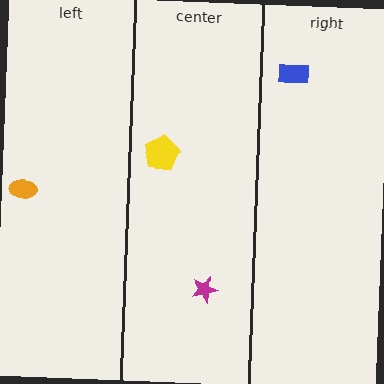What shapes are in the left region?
The orange ellipse.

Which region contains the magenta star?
The center region.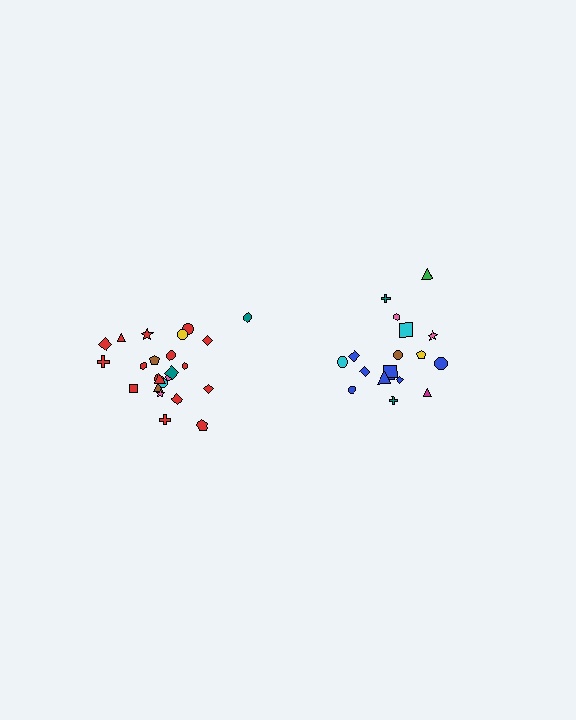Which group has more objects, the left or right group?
The left group.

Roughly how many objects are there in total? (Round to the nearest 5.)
Roughly 45 objects in total.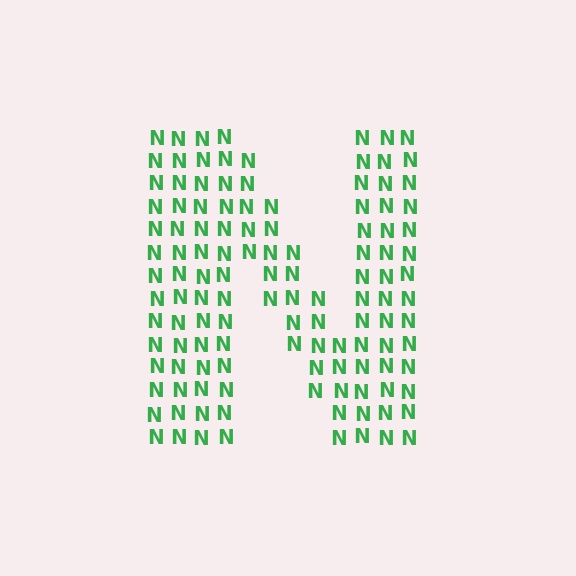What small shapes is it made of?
It is made of small letter N's.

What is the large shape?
The large shape is the letter N.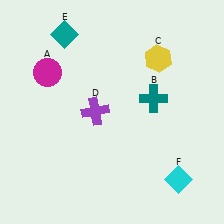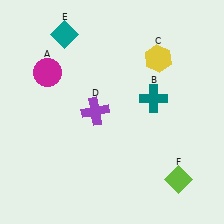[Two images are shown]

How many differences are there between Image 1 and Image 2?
There is 1 difference between the two images.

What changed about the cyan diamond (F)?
In Image 1, F is cyan. In Image 2, it changed to lime.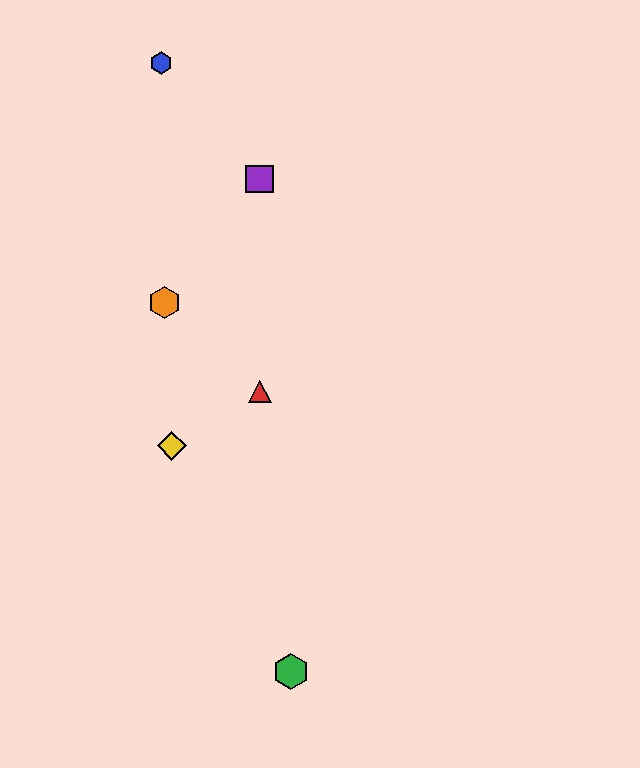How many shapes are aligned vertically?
2 shapes (the red triangle, the purple square) are aligned vertically.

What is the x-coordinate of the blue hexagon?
The blue hexagon is at x≈161.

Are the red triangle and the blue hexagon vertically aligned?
No, the red triangle is at x≈260 and the blue hexagon is at x≈161.